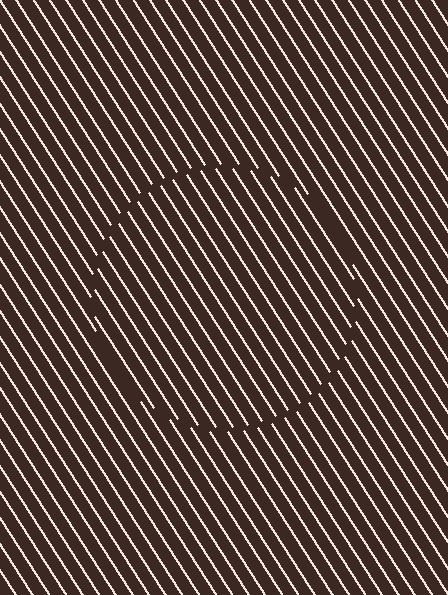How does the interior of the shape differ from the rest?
The interior of the shape contains the same grating, shifted by half a period — the contour is defined by the phase discontinuity where line-ends from the inner and outer gratings abut.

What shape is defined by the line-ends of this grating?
An illusory circle. The interior of the shape contains the same grating, shifted by half a period — the contour is defined by the phase discontinuity where line-ends from the inner and outer gratings abut.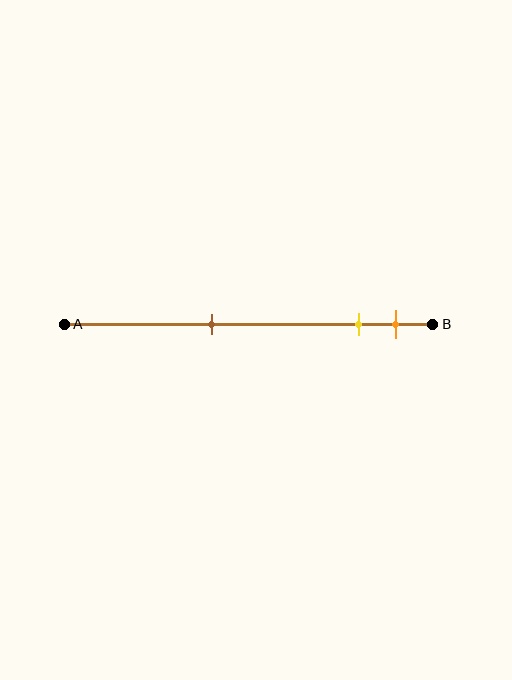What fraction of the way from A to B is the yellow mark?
The yellow mark is approximately 80% (0.8) of the way from A to B.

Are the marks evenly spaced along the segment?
No, the marks are not evenly spaced.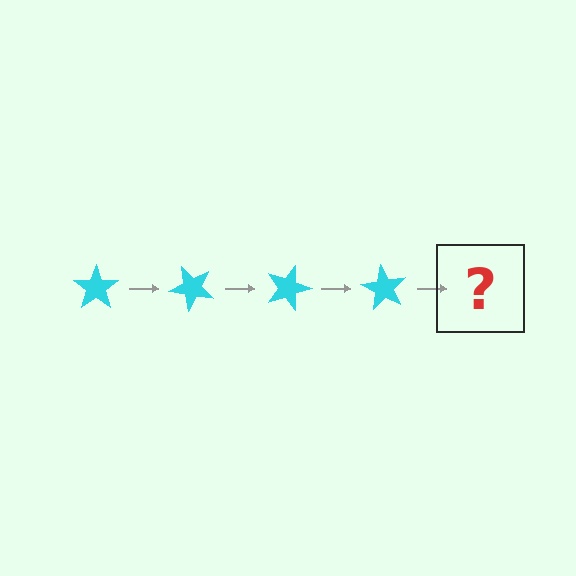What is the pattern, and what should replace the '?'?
The pattern is that the star rotates 45 degrees each step. The '?' should be a cyan star rotated 180 degrees.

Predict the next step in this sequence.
The next step is a cyan star rotated 180 degrees.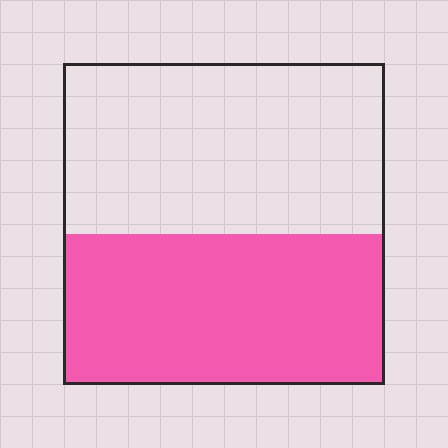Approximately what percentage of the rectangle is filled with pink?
Approximately 45%.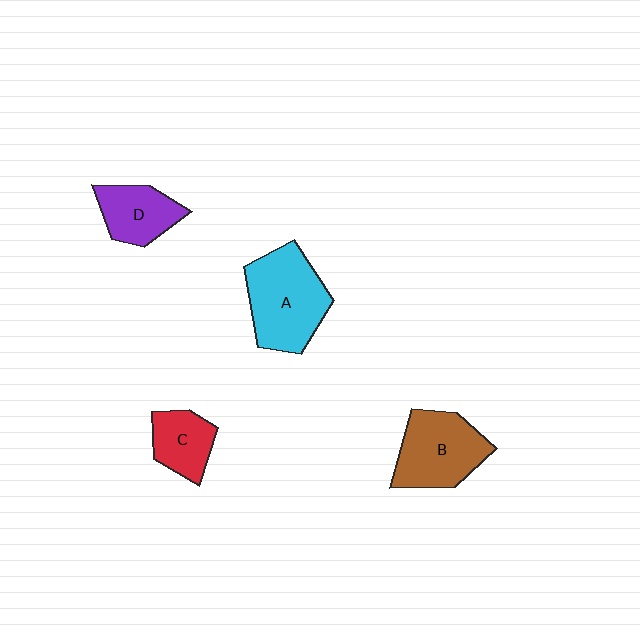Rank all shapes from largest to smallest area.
From largest to smallest: A (cyan), B (brown), D (purple), C (red).